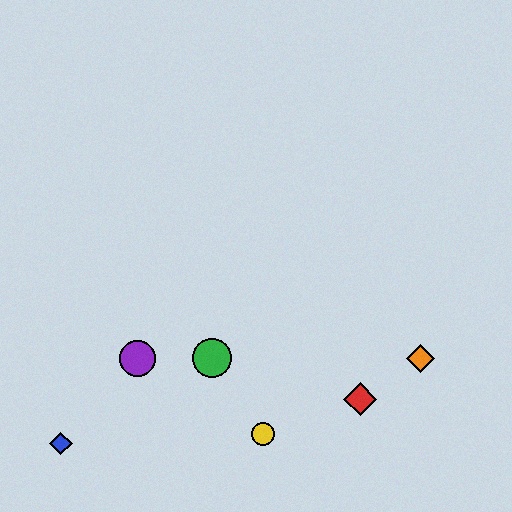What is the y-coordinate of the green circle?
The green circle is at y≈358.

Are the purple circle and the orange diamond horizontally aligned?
Yes, both are at y≈358.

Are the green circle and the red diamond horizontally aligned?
No, the green circle is at y≈358 and the red diamond is at y≈399.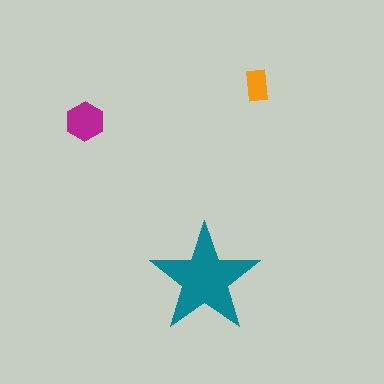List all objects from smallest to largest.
The orange rectangle, the magenta hexagon, the teal star.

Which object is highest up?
The orange rectangle is topmost.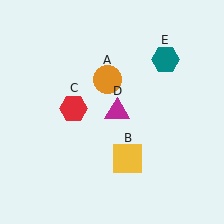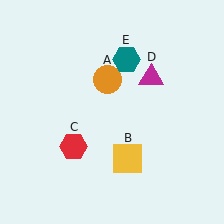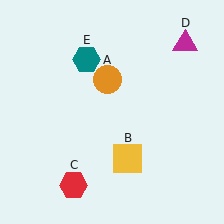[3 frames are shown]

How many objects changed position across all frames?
3 objects changed position: red hexagon (object C), magenta triangle (object D), teal hexagon (object E).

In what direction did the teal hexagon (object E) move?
The teal hexagon (object E) moved left.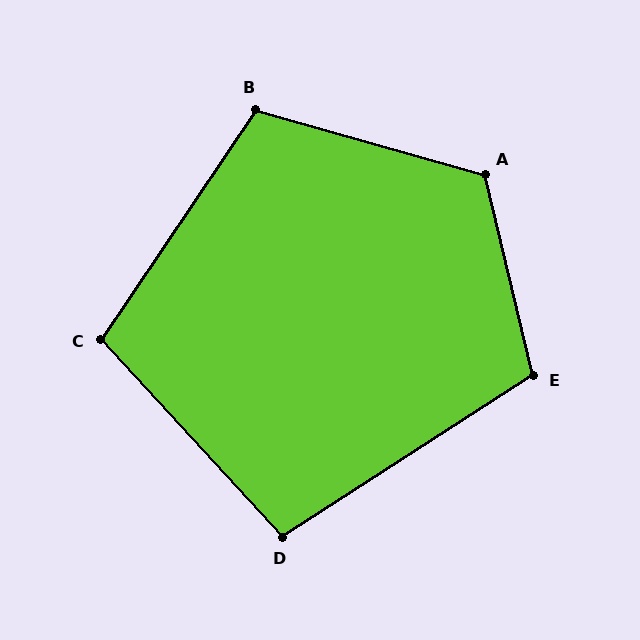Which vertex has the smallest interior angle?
D, at approximately 100 degrees.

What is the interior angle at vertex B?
Approximately 108 degrees (obtuse).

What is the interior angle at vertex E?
Approximately 110 degrees (obtuse).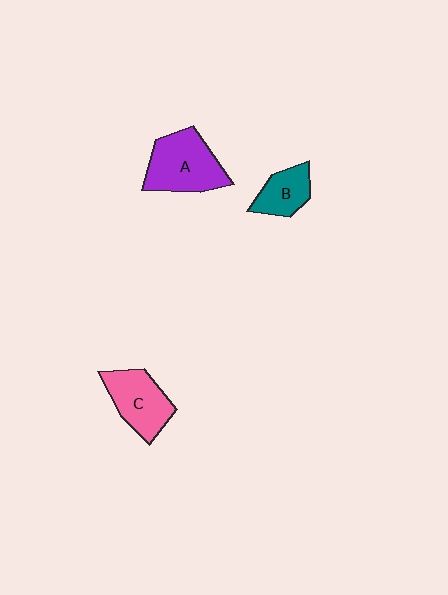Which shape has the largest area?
Shape A (purple).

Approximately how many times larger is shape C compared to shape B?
Approximately 1.5 times.